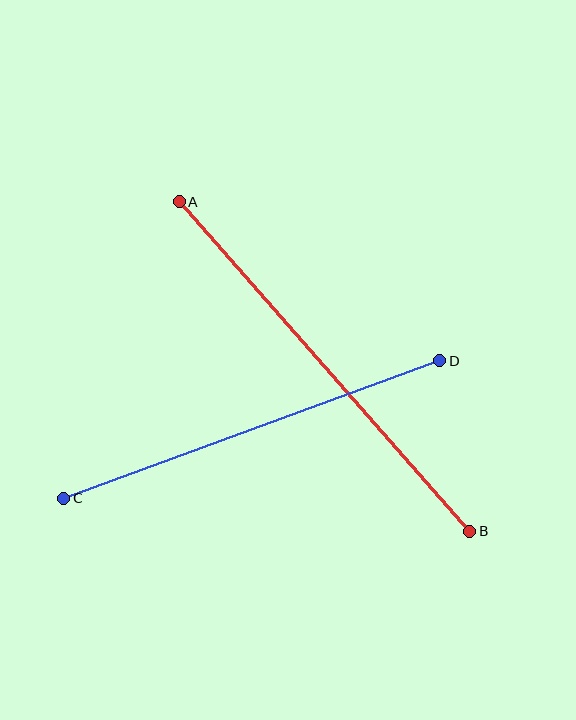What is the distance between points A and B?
The distance is approximately 439 pixels.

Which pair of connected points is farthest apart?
Points A and B are farthest apart.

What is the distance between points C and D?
The distance is approximately 400 pixels.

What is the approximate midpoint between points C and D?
The midpoint is at approximately (252, 429) pixels.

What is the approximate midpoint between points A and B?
The midpoint is at approximately (325, 367) pixels.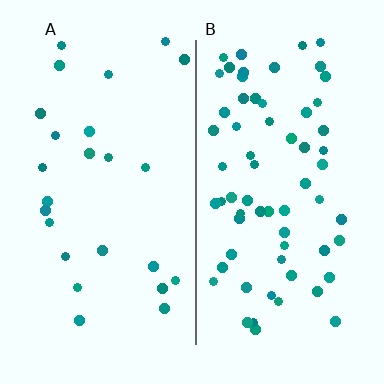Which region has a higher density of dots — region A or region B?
B (the right).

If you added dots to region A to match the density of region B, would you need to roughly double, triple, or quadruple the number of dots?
Approximately triple.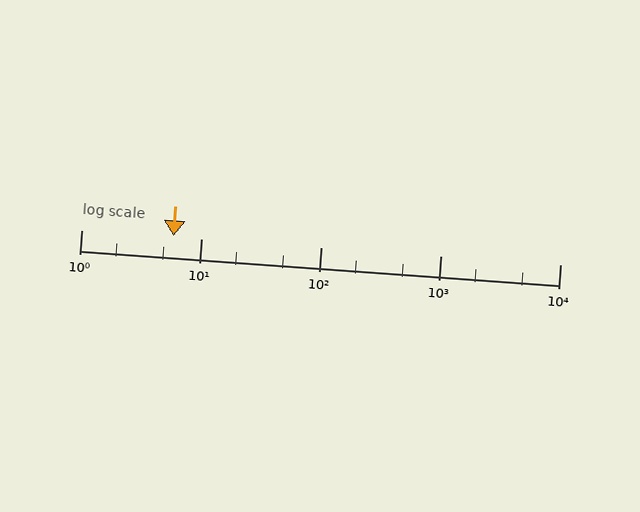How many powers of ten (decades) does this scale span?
The scale spans 4 decades, from 1 to 10000.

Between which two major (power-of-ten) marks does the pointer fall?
The pointer is between 1 and 10.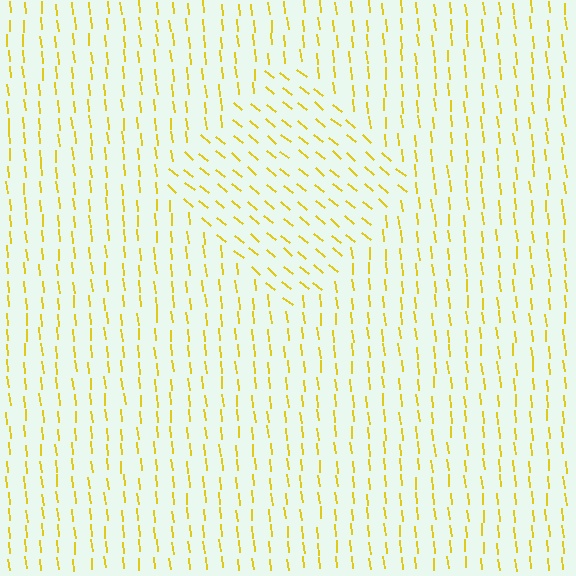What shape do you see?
I see a diamond.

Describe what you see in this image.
The image is filled with small yellow line segments. A diamond region in the image has lines oriented differently from the surrounding lines, creating a visible texture boundary.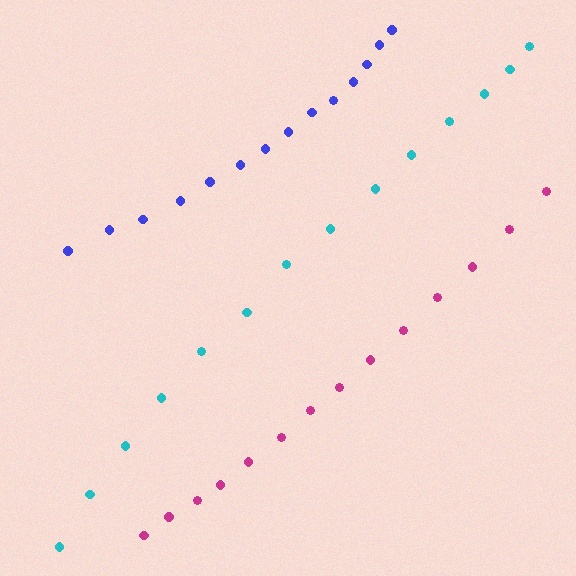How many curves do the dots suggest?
There are 3 distinct paths.